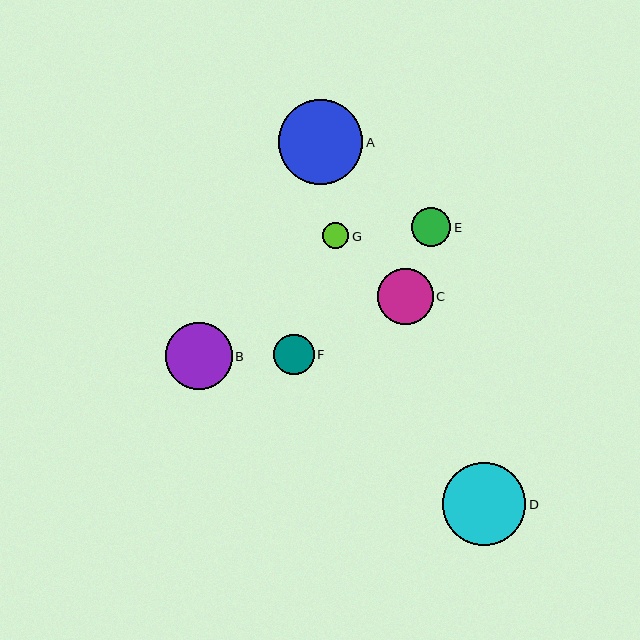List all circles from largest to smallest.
From largest to smallest: A, D, B, C, F, E, G.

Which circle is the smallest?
Circle G is the smallest with a size of approximately 26 pixels.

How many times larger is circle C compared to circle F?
Circle C is approximately 1.4 times the size of circle F.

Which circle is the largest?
Circle A is the largest with a size of approximately 85 pixels.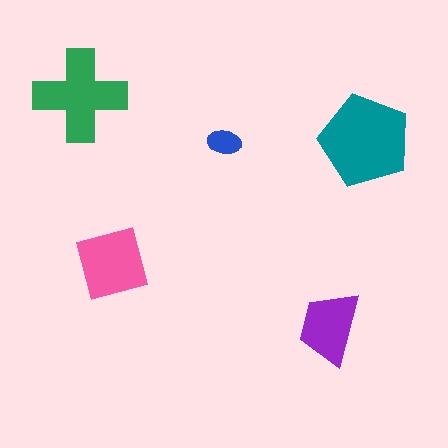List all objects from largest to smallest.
The teal pentagon, the green cross, the pink square, the purple trapezoid, the blue ellipse.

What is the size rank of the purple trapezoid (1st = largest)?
4th.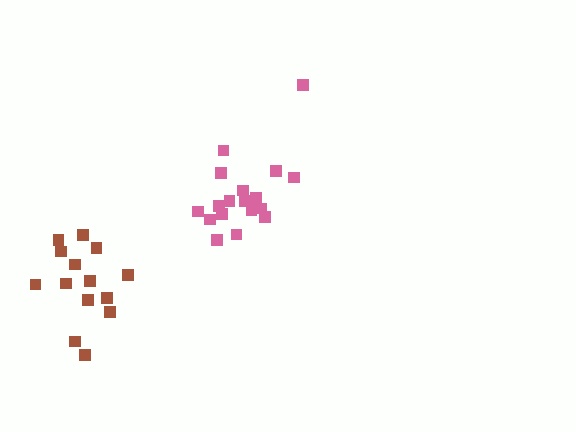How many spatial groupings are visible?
There are 2 spatial groupings.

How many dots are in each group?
Group 1: 18 dots, Group 2: 14 dots (32 total).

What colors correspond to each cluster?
The clusters are colored: pink, brown.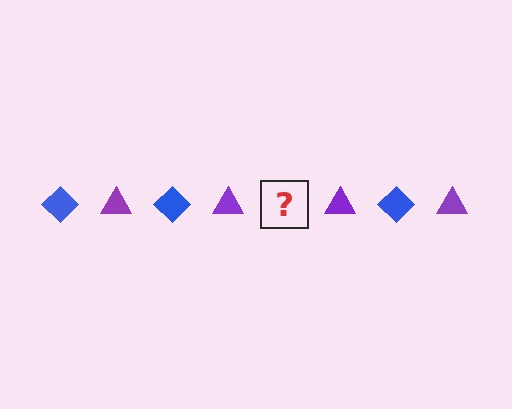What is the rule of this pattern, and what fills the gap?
The rule is that the pattern alternates between blue diamond and purple triangle. The gap should be filled with a blue diamond.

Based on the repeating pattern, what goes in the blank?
The blank should be a blue diamond.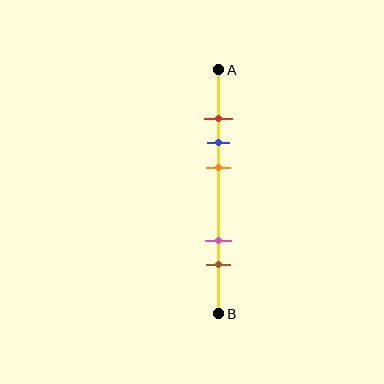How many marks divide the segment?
There are 5 marks dividing the segment.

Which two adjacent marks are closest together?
The red and blue marks are the closest adjacent pair.